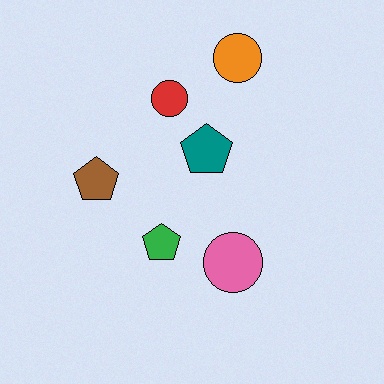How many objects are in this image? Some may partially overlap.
There are 6 objects.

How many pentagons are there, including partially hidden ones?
There are 3 pentagons.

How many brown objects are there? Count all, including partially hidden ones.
There is 1 brown object.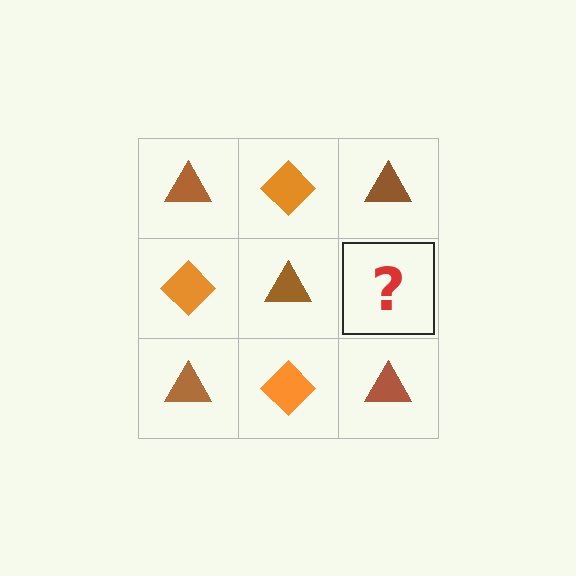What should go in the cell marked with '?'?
The missing cell should contain an orange diamond.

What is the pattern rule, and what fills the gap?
The rule is that it alternates brown triangle and orange diamond in a checkerboard pattern. The gap should be filled with an orange diamond.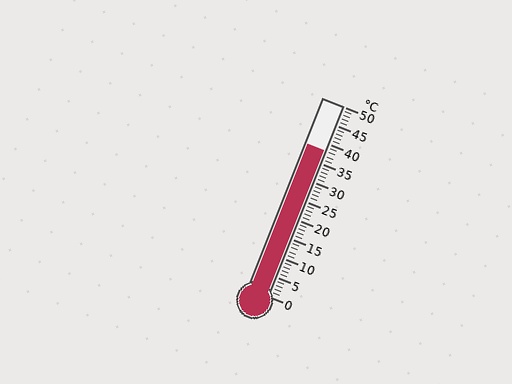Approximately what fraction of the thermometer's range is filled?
The thermometer is filled to approximately 75% of its range.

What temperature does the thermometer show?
The thermometer shows approximately 38°C.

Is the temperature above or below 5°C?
The temperature is above 5°C.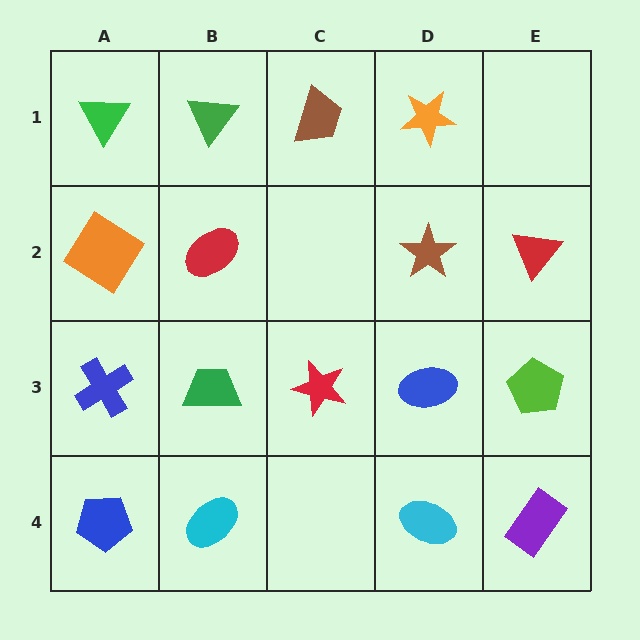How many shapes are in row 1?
4 shapes.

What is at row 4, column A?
A blue pentagon.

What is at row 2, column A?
An orange diamond.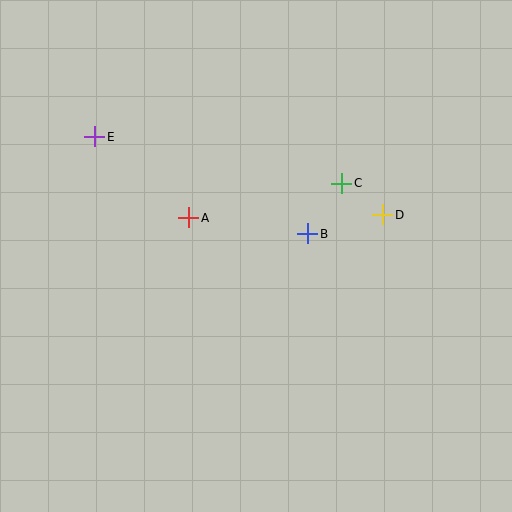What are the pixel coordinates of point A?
Point A is at (189, 218).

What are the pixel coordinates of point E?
Point E is at (95, 137).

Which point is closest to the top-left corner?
Point E is closest to the top-left corner.